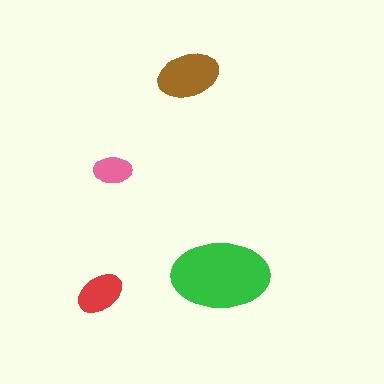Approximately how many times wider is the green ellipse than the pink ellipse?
About 2.5 times wider.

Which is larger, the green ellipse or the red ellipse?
The green one.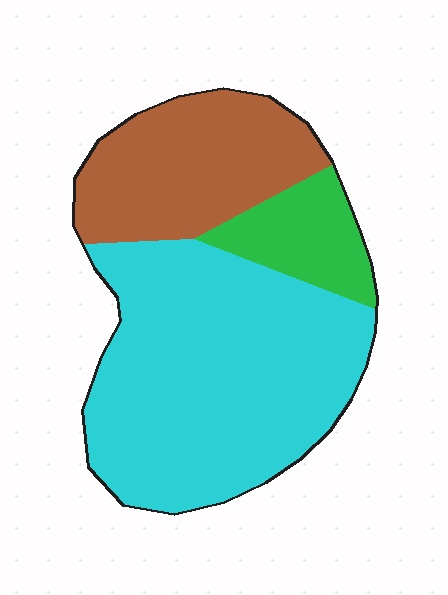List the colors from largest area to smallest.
From largest to smallest: cyan, brown, green.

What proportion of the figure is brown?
Brown takes up about one quarter (1/4) of the figure.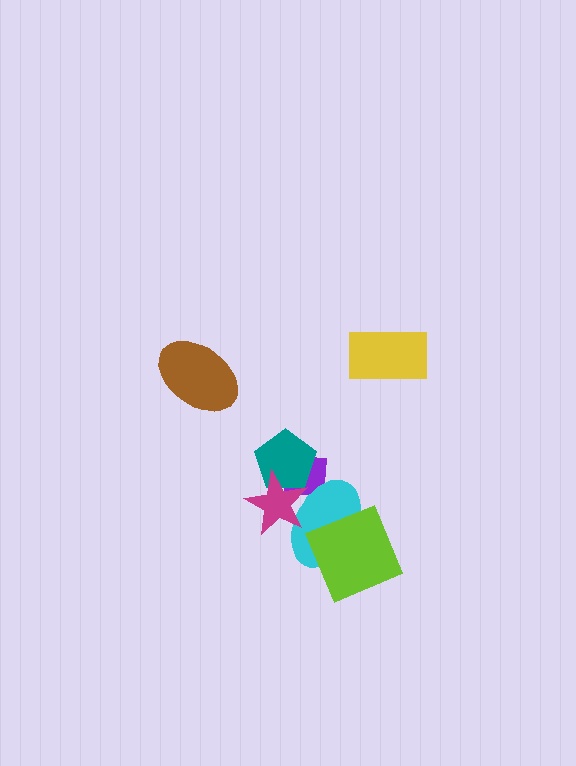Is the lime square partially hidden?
No, no other shape covers it.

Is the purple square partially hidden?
Yes, it is partially covered by another shape.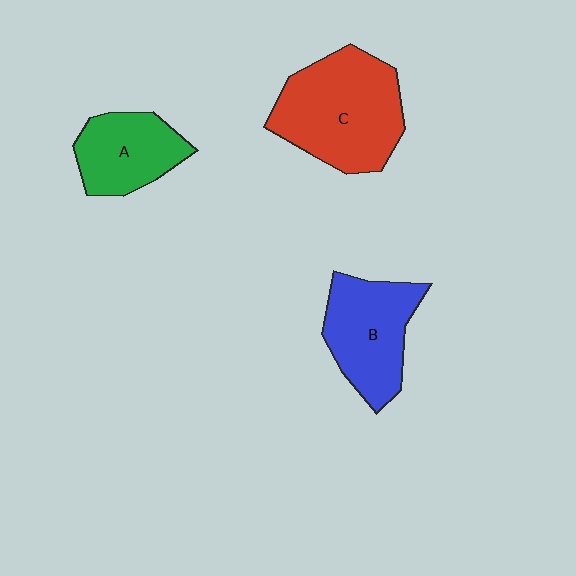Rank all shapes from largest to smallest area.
From largest to smallest: C (red), B (blue), A (green).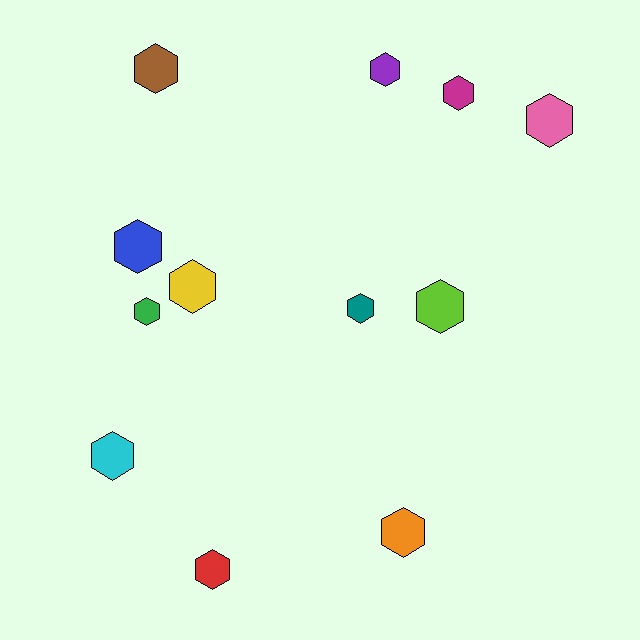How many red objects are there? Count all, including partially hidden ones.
There is 1 red object.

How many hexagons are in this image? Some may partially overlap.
There are 12 hexagons.